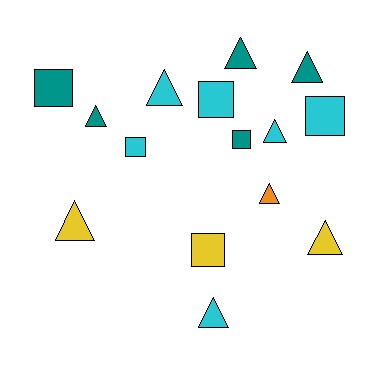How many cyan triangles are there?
There are 3 cyan triangles.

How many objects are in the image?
There are 15 objects.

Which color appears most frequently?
Cyan, with 6 objects.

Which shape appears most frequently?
Triangle, with 9 objects.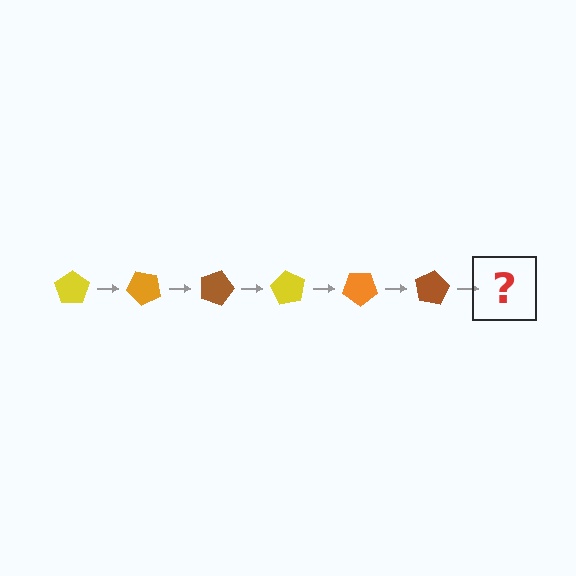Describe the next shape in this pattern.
It should be a yellow pentagon, rotated 270 degrees from the start.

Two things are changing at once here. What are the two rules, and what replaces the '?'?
The two rules are that it rotates 45 degrees each step and the color cycles through yellow, orange, and brown. The '?' should be a yellow pentagon, rotated 270 degrees from the start.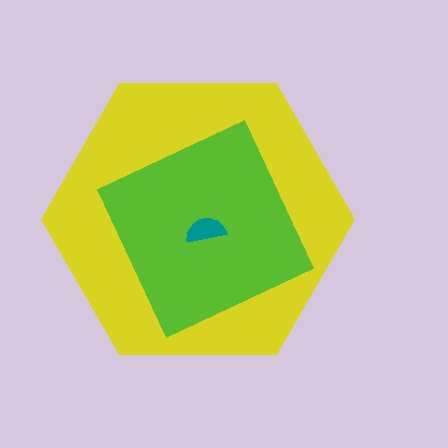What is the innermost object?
The teal semicircle.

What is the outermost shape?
The yellow hexagon.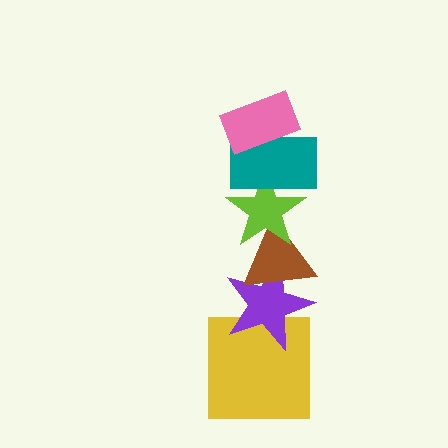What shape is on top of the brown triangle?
The lime star is on top of the brown triangle.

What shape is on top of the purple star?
The brown triangle is on top of the purple star.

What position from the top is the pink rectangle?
The pink rectangle is 1st from the top.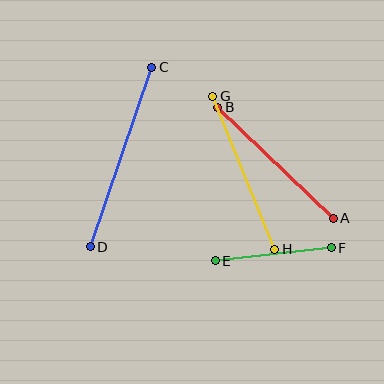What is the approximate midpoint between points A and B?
The midpoint is at approximately (275, 163) pixels.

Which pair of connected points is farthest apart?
Points C and D are farthest apart.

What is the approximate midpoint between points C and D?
The midpoint is at approximately (121, 157) pixels.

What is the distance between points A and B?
The distance is approximately 160 pixels.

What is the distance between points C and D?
The distance is approximately 190 pixels.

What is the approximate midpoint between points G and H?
The midpoint is at approximately (244, 173) pixels.